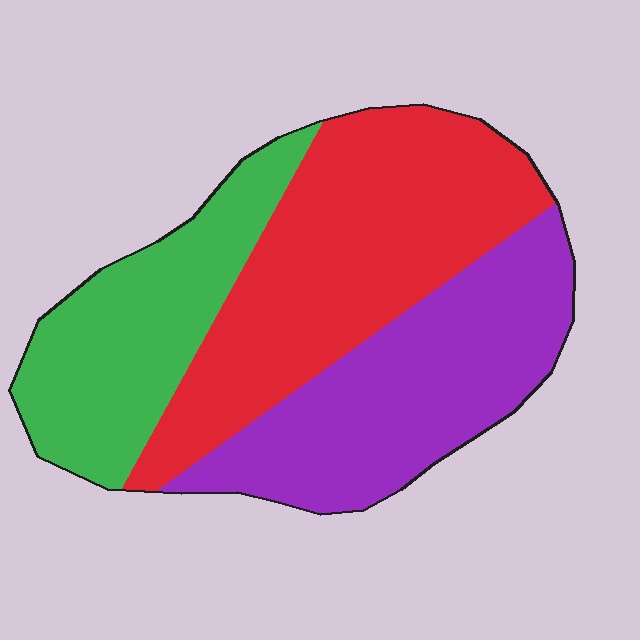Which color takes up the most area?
Red, at roughly 40%.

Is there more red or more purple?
Red.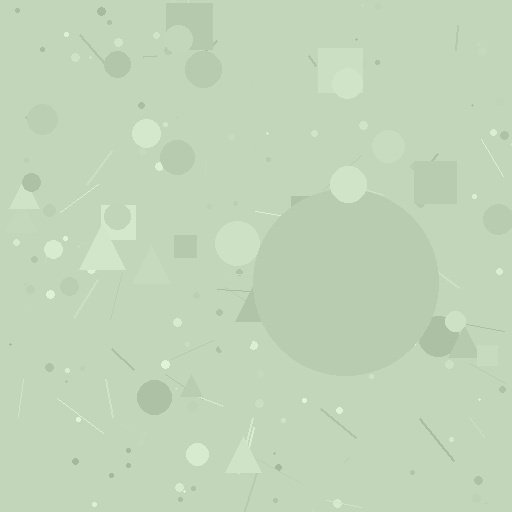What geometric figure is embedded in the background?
A circle is embedded in the background.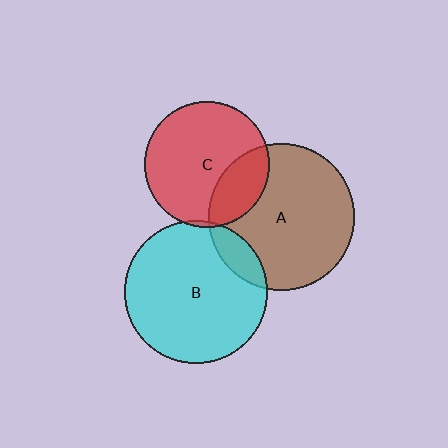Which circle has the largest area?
Circle A (brown).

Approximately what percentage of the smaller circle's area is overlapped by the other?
Approximately 25%.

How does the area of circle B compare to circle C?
Approximately 1.3 times.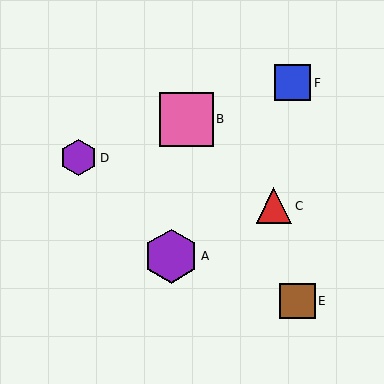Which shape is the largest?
The purple hexagon (labeled A) is the largest.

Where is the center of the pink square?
The center of the pink square is at (186, 119).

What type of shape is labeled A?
Shape A is a purple hexagon.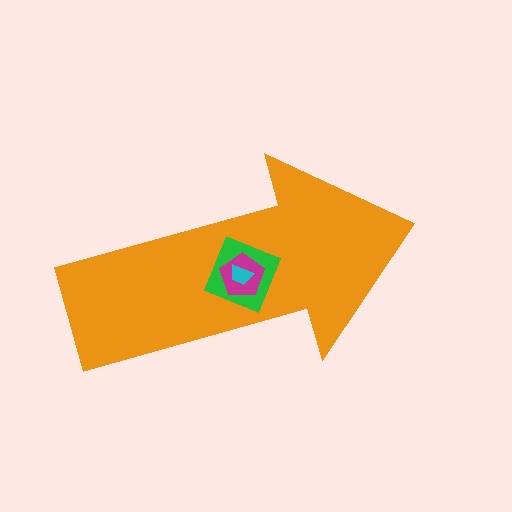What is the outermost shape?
The orange arrow.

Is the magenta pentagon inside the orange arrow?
Yes.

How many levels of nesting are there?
4.